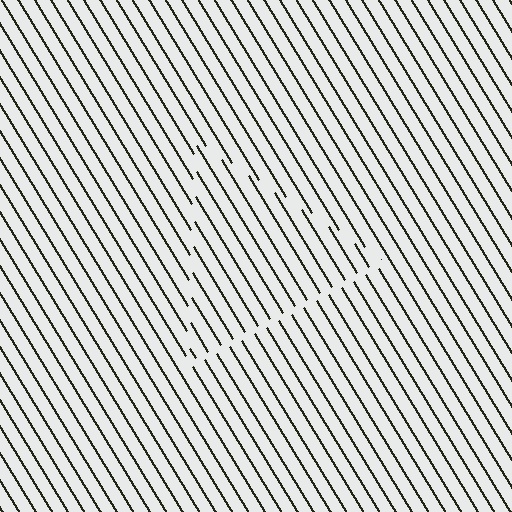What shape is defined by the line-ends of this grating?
An illusory triangle. The interior of the shape contains the same grating, shifted by half a period — the contour is defined by the phase discontinuity where line-ends from the inner and outer gratings abut.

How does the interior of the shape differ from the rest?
The interior of the shape contains the same grating, shifted by half a period — the contour is defined by the phase discontinuity where line-ends from the inner and outer gratings abut.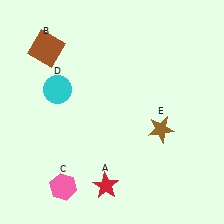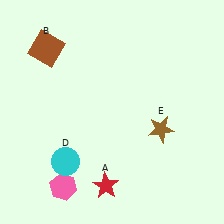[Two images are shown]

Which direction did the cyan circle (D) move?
The cyan circle (D) moved down.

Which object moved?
The cyan circle (D) moved down.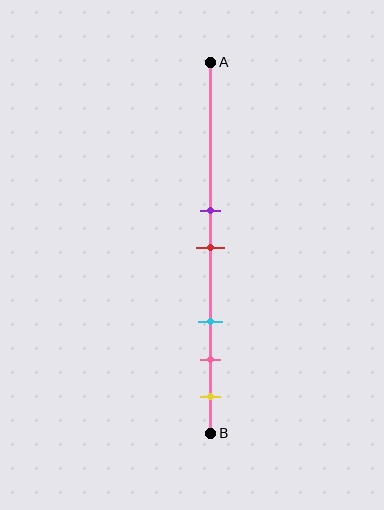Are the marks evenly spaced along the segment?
No, the marks are not evenly spaced.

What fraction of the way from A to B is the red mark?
The red mark is approximately 50% (0.5) of the way from A to B.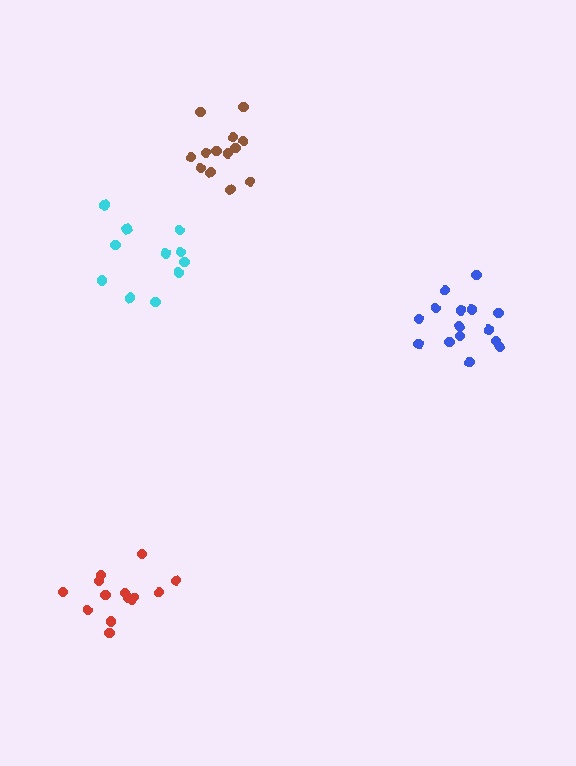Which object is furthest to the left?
The red cluster is leftmost.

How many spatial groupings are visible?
There are 4 spatial groupings.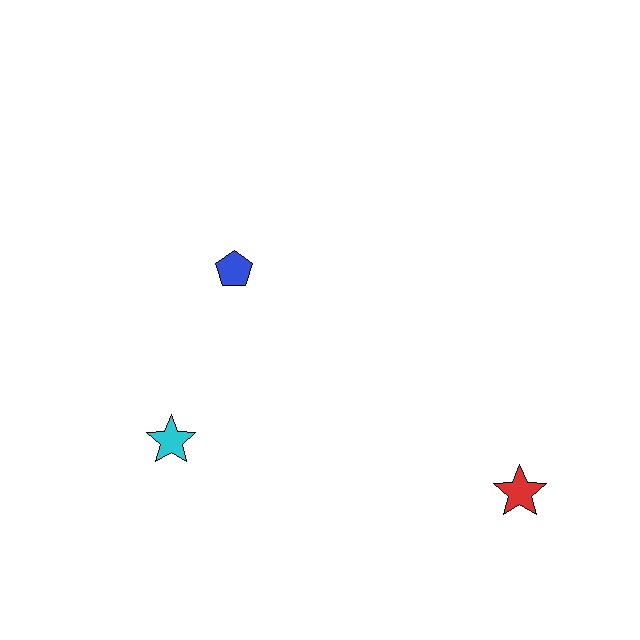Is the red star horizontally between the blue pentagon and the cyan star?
No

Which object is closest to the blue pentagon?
The cyan star is closest to the blue pentagon.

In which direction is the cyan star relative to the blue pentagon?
The cyan star is below the blue pentagon.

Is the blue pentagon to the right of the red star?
No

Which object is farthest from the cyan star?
The red star is farthest from the cyan star.